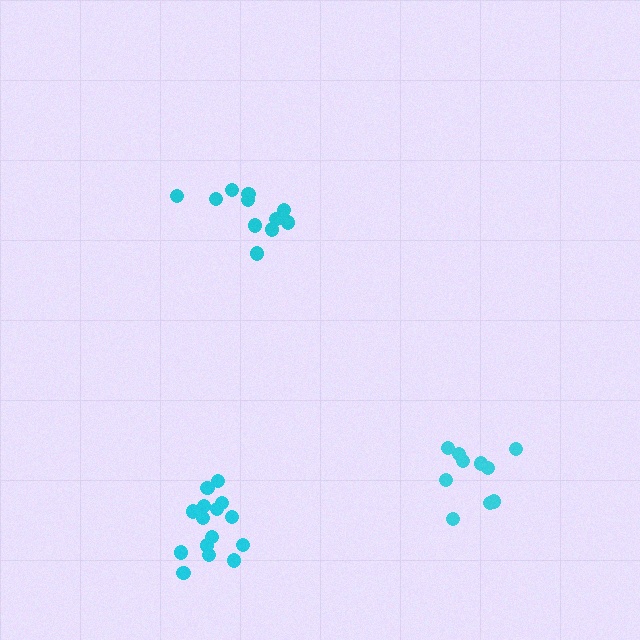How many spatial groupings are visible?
There are 3 spatial groupings.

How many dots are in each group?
Group 1: 10 dots, Group 2: 15 dots, Group 3: 11 dots (36 total).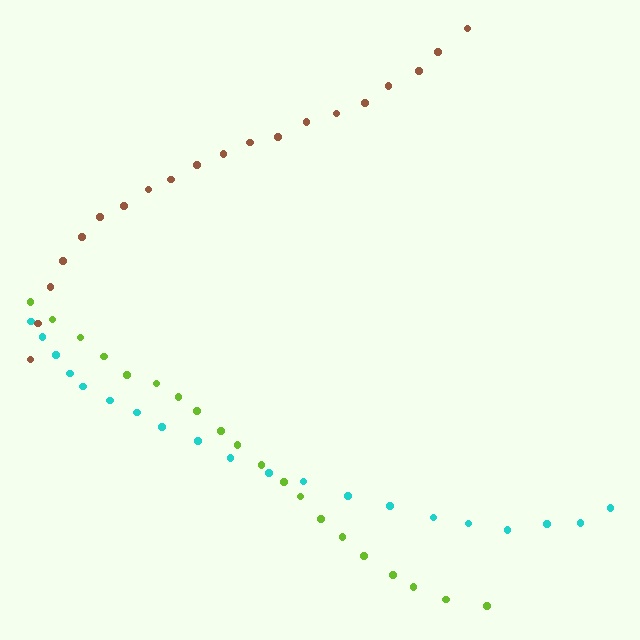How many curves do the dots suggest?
There are 3 distinct paths.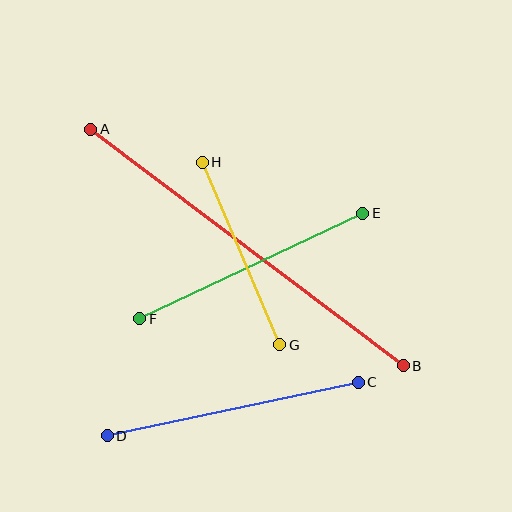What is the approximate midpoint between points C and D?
The midpoint is at approximately (233, 409) pixels.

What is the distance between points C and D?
The distance is approximately 256 pixels.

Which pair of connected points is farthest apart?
Points A and B are farthest apart.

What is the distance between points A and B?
The distance is approximately 392 pixels.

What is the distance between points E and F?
The distance is approximately 247 pixels.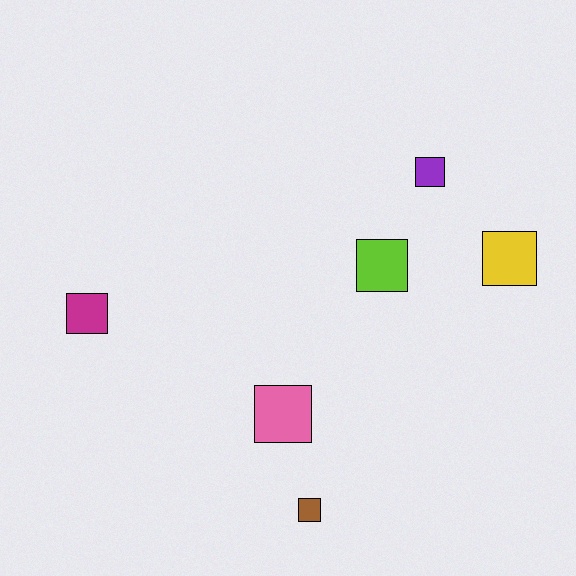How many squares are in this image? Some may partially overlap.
There are 6 squares.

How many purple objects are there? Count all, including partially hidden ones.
There is 1 purple object.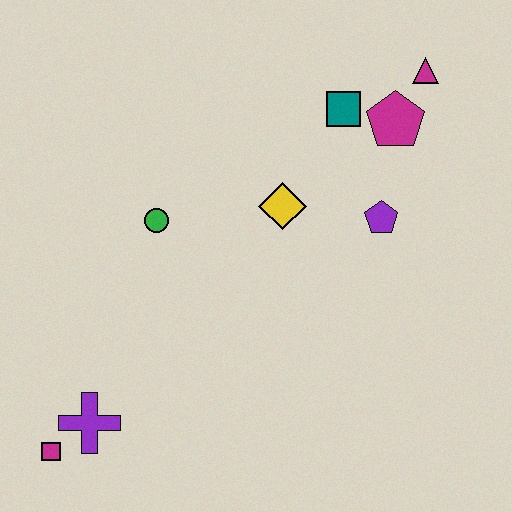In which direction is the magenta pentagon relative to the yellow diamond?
The magenta pentagon is to the right of the yellow diamond.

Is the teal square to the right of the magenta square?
Yes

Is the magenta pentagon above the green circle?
Yes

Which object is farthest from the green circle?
The magenta triangle is farthest from the green circle.